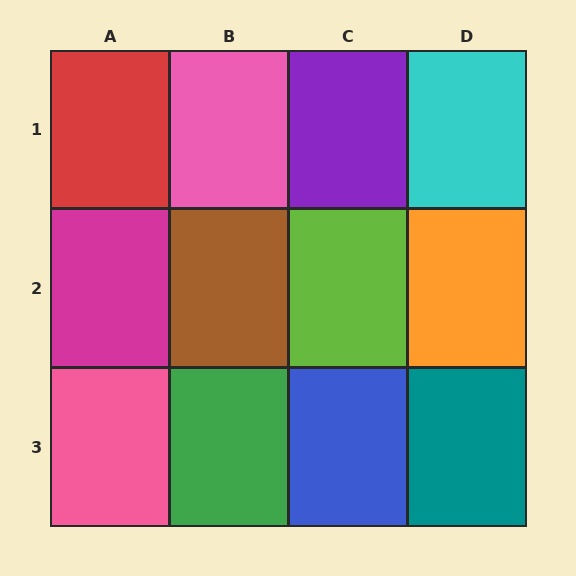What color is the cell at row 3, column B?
Green.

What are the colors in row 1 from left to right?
Red, pink, purple, cyan.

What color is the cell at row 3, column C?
Blue.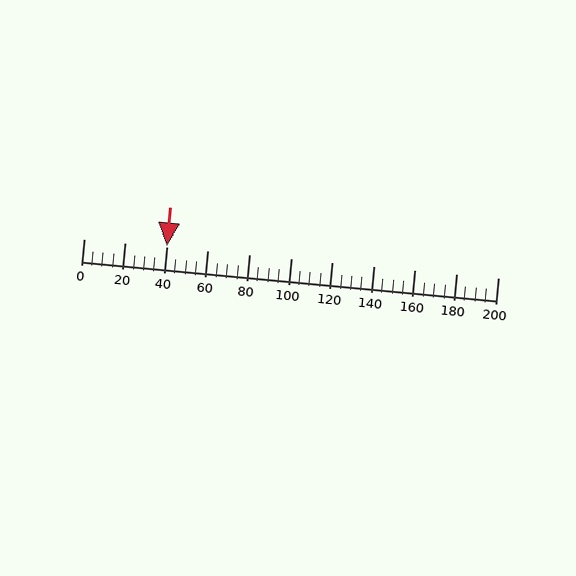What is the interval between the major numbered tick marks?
The major tick marks are spaced 20 units apart.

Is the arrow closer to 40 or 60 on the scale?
The arrow is closer to 40.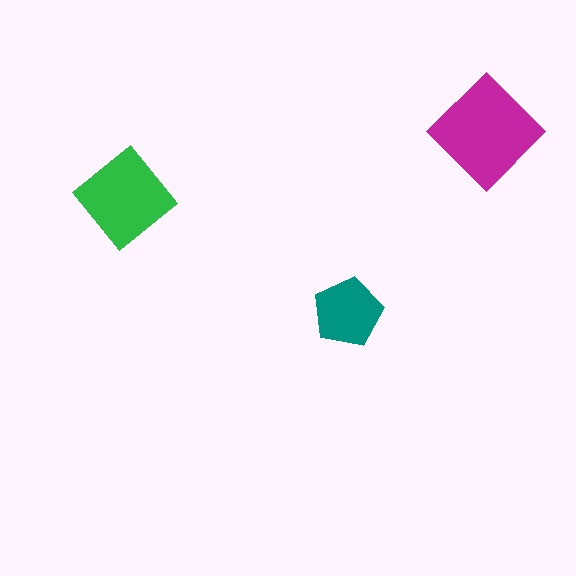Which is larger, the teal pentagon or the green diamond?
The green diamond.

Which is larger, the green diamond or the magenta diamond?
The magenta diamond.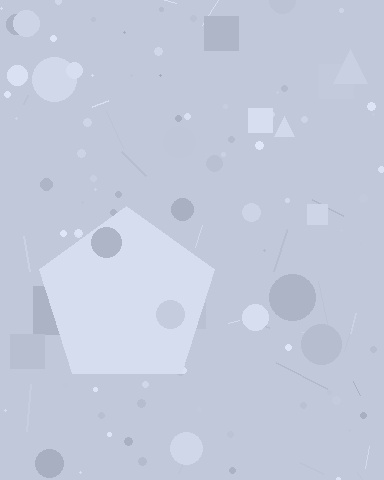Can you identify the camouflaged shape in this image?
The camouflaged shape is a pentagon.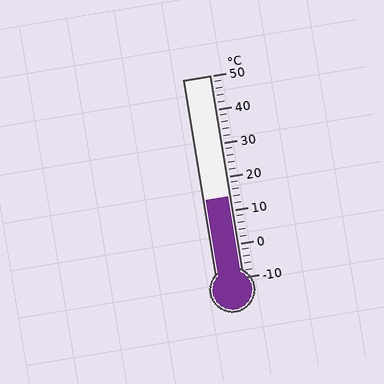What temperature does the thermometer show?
The thermometer shows approximately 14°C.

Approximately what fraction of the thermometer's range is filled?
The thermometer is filled to approximately 40% of its range.